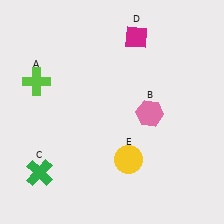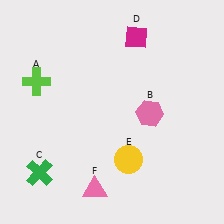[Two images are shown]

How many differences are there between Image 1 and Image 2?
There is 1 difference between the two images.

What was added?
A pink triangle (F) was added in Image 2.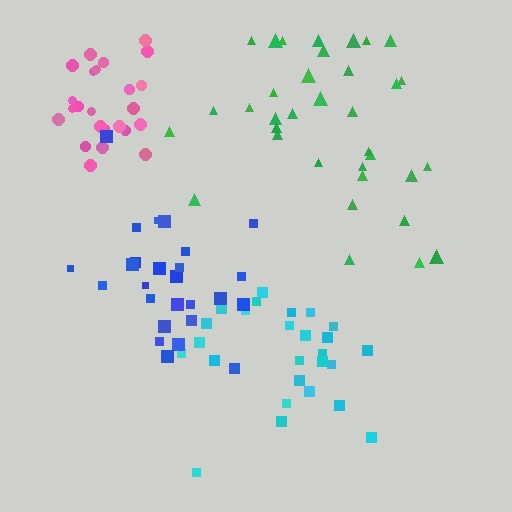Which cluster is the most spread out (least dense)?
Green.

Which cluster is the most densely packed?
Pink.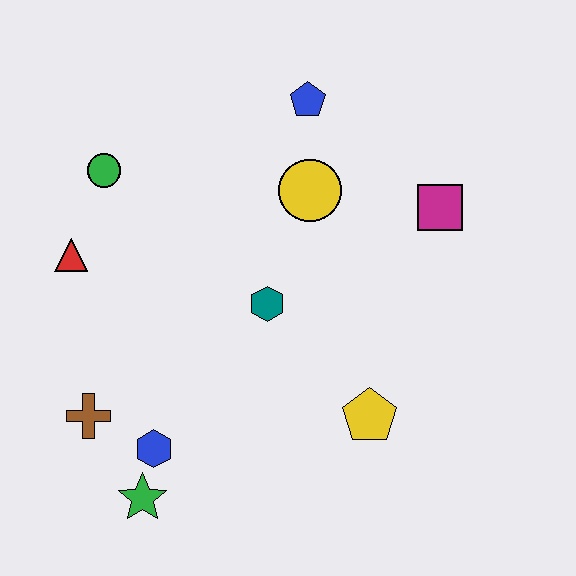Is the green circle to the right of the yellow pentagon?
No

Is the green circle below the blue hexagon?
No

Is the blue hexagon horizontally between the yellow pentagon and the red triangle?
Yes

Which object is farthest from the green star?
The blue pentagon is farthest from the green star.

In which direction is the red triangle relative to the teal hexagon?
The red triangle is to the left of the teal hexagon.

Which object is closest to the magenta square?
The yellow circle is closest to the magenta square.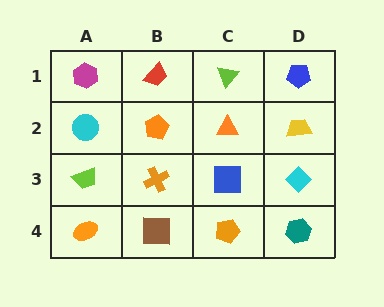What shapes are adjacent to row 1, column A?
A cyan circle (row 2, column A), a red trapezoid (row 1, column B).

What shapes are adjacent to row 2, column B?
A red trapezoid (row 1, column B), an orange cross (row 3, column B), a cyan circle (row 2, column A), an orange triangle (row 2, column C).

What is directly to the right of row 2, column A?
An orange pentagon.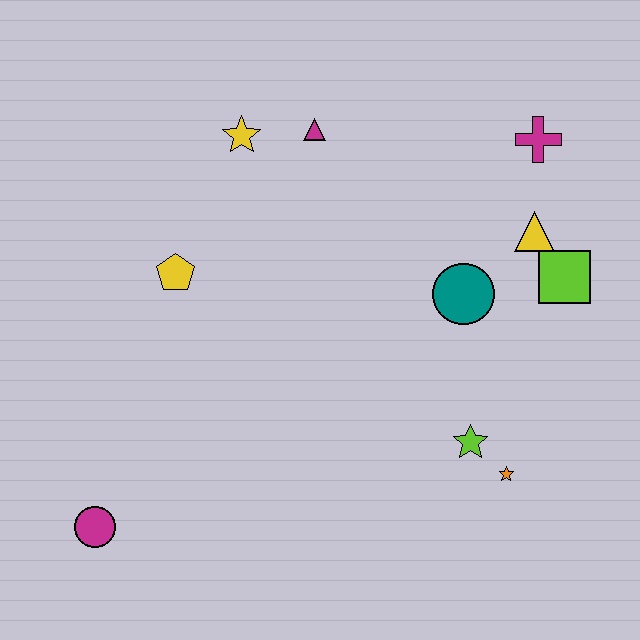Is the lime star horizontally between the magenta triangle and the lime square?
Yes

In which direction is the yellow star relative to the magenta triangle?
The yellow star is to the left of the magenta triangle.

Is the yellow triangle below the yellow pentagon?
No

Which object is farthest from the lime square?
The magenta circle is farthest from the lime square.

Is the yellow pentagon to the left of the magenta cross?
Yes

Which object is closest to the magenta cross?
The yellow triangle is closest to the magenta cross.